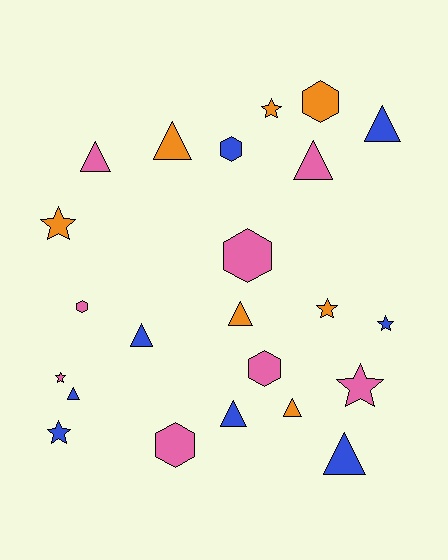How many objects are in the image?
There are 23 objects.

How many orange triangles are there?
There are 3 orange triangles.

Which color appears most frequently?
Blue, with 8 objects.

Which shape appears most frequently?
Triangle, with 10 objects.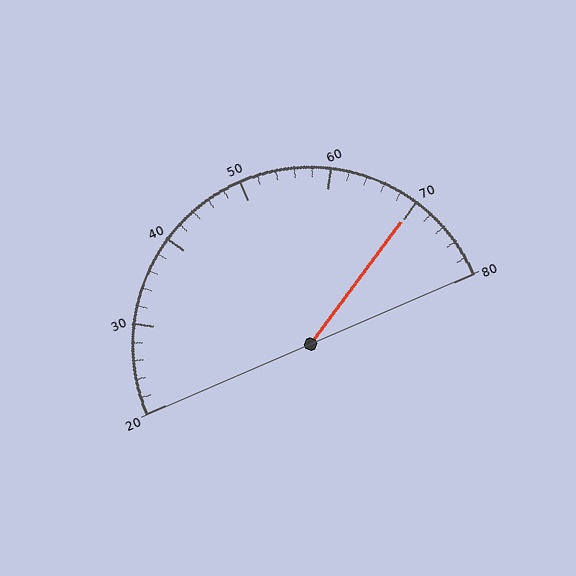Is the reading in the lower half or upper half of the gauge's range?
The reading is in the upper half of the range (20 to 80).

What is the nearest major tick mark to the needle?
The nearest major tick mark is 70.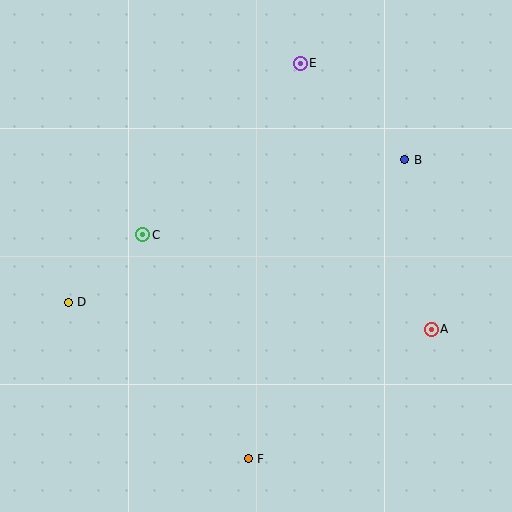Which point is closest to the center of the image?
Point C at (143, 235) is closest to the center.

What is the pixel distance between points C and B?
The distance between C and B is 273 pixels.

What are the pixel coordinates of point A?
Point A is at (431, 330).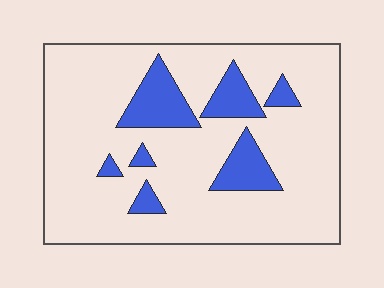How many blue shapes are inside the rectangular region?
7.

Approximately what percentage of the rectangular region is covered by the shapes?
Approximately 15%.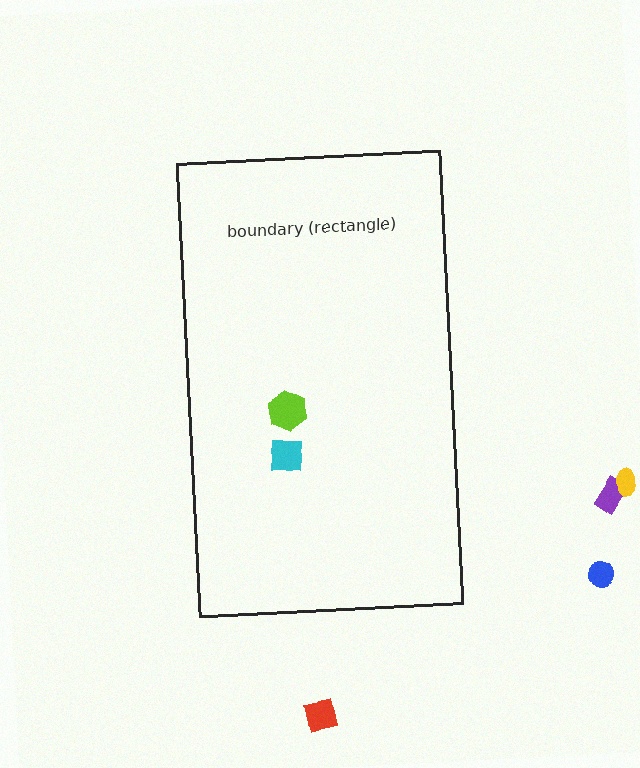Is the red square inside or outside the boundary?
Outside.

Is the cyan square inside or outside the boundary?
Inside.